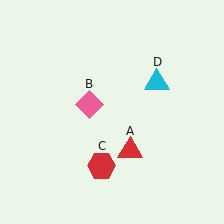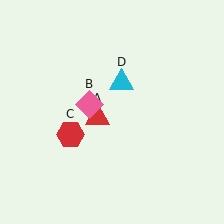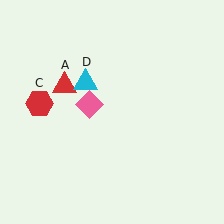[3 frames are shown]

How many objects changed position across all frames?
3 objects changed position: red triangle (object A), red hexagon (object C), cyan triangle (object D).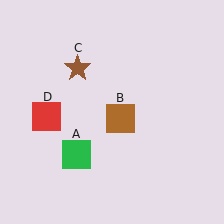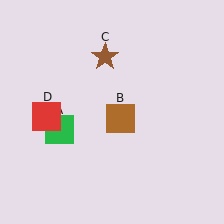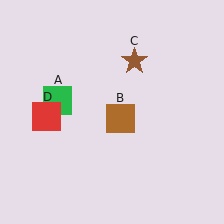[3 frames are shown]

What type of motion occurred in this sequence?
The green square (object A), brown star (object C) rotated clockwise around the center of the scene.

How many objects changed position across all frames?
2 objects changed position: green square (object A), brown star (object C).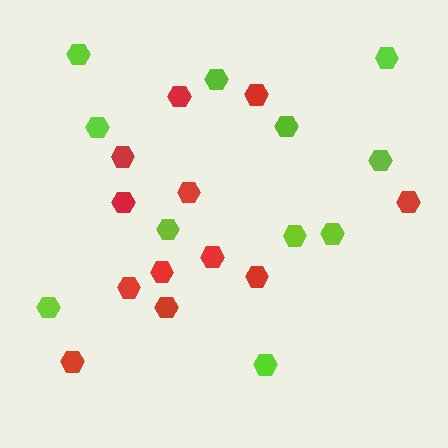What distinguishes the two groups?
There are 2 groups: one group of lime hexagons (11) and one group of red hexagons (12).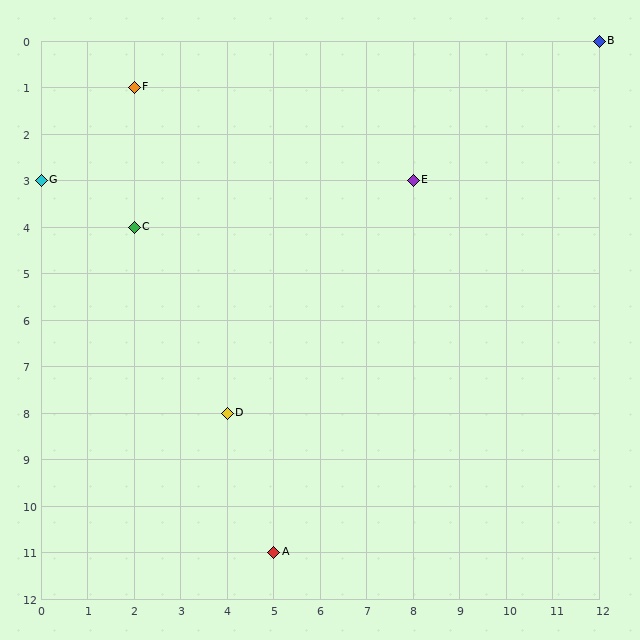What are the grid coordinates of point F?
Point F is at grid coordinates (2, 1).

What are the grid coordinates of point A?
Point A is at grid coordinates (5, 11).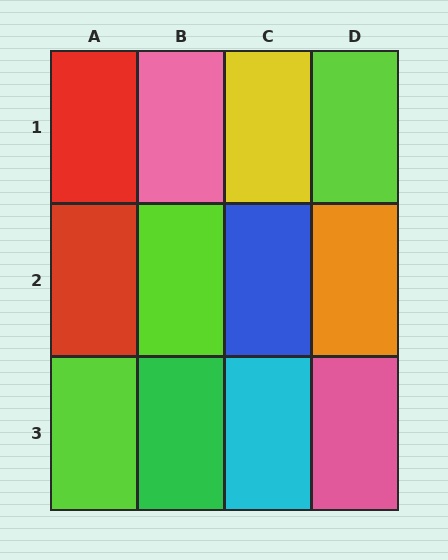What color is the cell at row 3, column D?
Pink.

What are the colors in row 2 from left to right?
Red, lime, blue, orange.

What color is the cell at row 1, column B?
Pink.